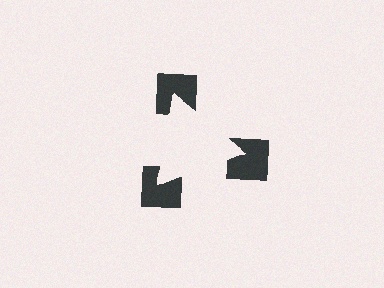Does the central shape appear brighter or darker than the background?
It typically appears slightly brighter than the background, even though no actual brightness change is drawn.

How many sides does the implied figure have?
3 sides.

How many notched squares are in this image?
There are 3 — one at each vertex of the illusory triangle.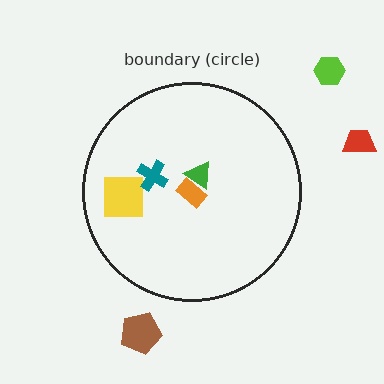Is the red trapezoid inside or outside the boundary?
Outside.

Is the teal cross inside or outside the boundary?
Inside.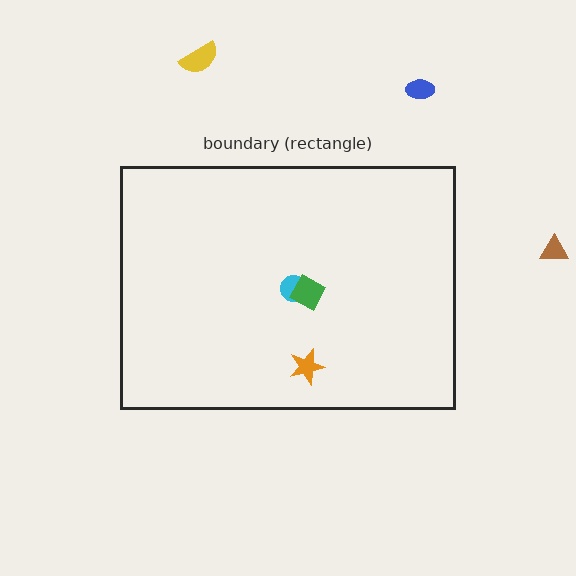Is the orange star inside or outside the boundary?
Inside.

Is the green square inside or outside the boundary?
Inside.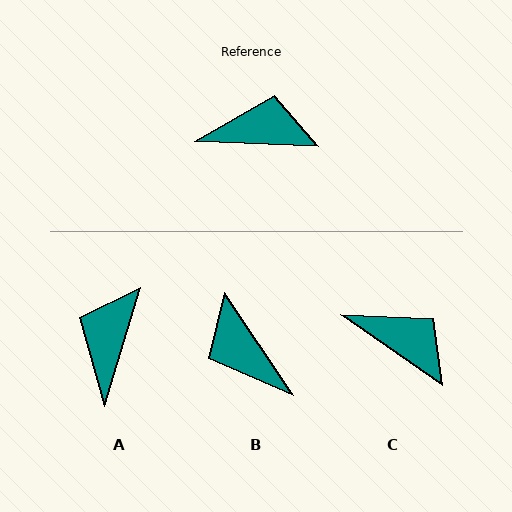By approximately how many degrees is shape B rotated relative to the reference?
Approximately 126 degrees counter-clockwise.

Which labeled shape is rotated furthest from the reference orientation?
B, about 126 degrees away.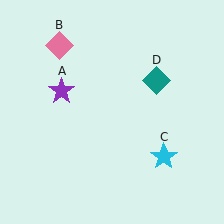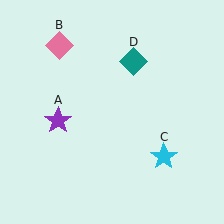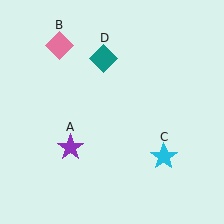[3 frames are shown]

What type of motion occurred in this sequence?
The purple star (object A), teal diamond (object D) rotated counterclockwise around the center of the scene.